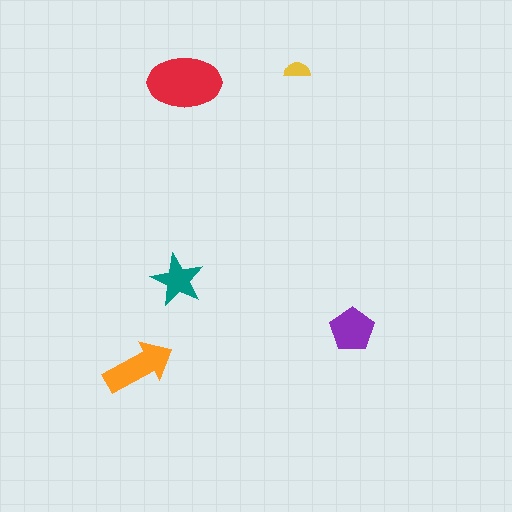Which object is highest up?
The yellow semicircle is topmost.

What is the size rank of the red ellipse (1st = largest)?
1st.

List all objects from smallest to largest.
The yellow semicircle, the teal star, the purple pentagon, the orange arrow, the red ellipse.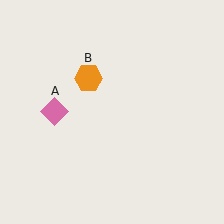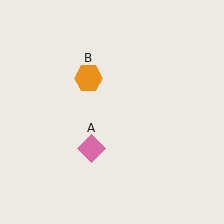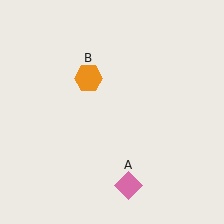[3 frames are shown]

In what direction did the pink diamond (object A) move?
The pink diamond (object A) moved down and to the right.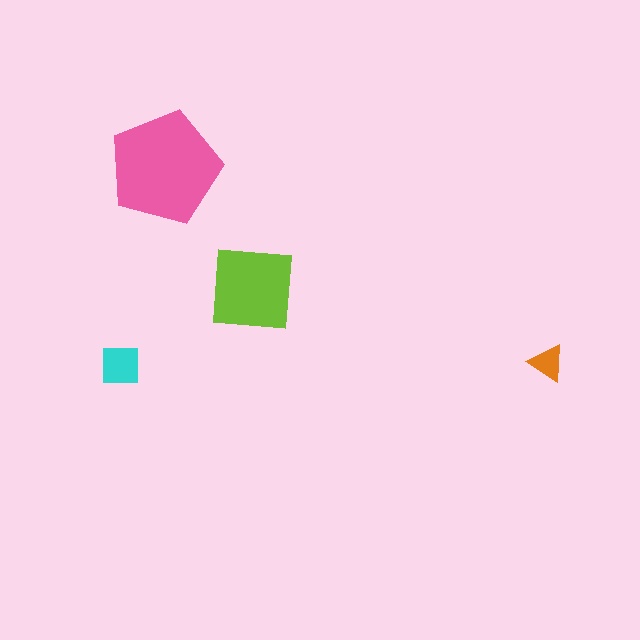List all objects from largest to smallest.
The pink pentagon, the lime square, the cyan square, the orange triangle.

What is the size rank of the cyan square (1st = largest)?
3rd.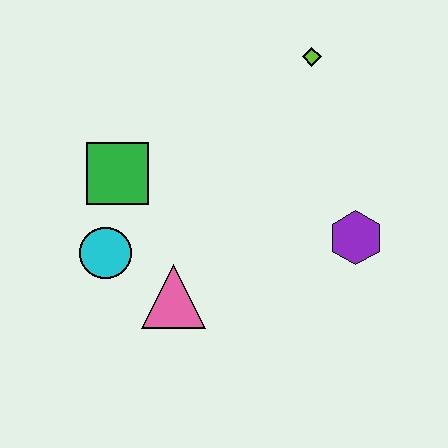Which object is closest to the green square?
The cyan circle is closest to the green square.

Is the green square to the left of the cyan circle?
No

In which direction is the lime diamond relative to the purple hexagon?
The lime diamond is above the purple hexagon.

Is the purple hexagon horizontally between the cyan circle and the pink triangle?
No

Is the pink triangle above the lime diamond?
No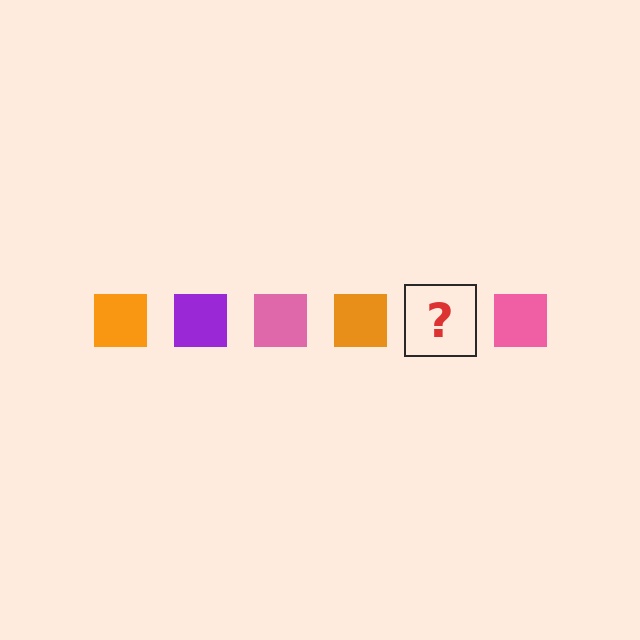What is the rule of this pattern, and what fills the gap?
The rule is that the pattern cycles through orange, purple, pink squares. The gap should be filled with a purple square.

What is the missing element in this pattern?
The missing element is a purple square.